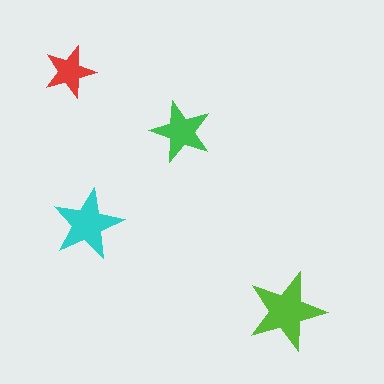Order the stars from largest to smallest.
the lime one, the cyan one, the green one, the red one.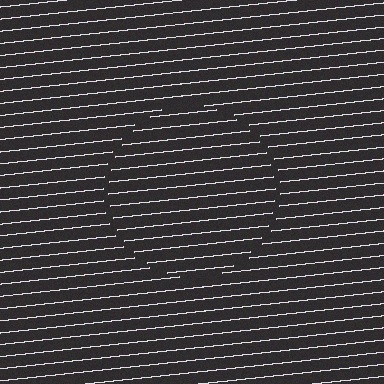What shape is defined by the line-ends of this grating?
An illusory circle. The interior of the shape contains the same grating, shifted by half a period — the contour is defined by the phase discontinuity where line-ends from the inner and outer gratings abut.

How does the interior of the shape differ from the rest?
The interior of the shape contains the same grating, shifted by half a period — the contour is defined by the phase discontinuity where line-ends from the inner and outer gratings abut.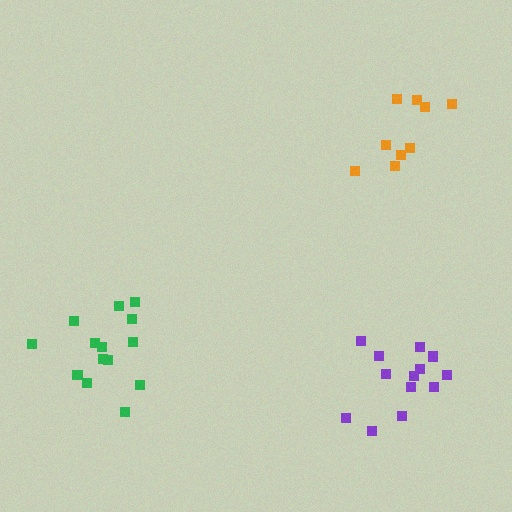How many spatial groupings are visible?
There are 3 spatial groupings.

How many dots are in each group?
Group 1: 13 dots, Group 2: 9 dots, Group 3: 14 dots (36 total).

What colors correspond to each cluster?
The clusters are colored: purple, orange, green.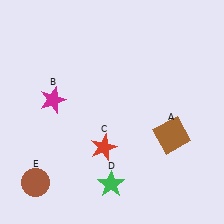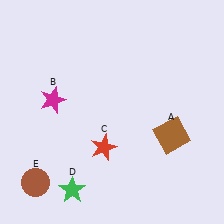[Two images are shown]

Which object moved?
The green star (D) moved left.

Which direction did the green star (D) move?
The green star (D) moved left.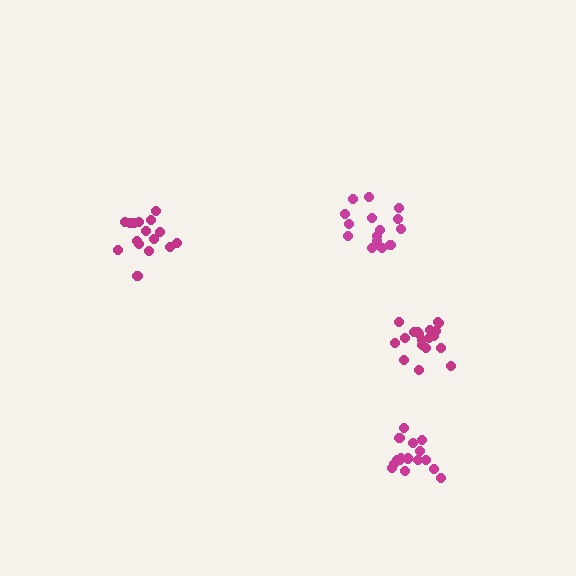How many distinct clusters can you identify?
There are 4 distinct clusters.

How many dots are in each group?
Group 1: 21 dots, Group 2: 16 dots, Group 3: 15 dots, Group 4: 16 dots (68 total).